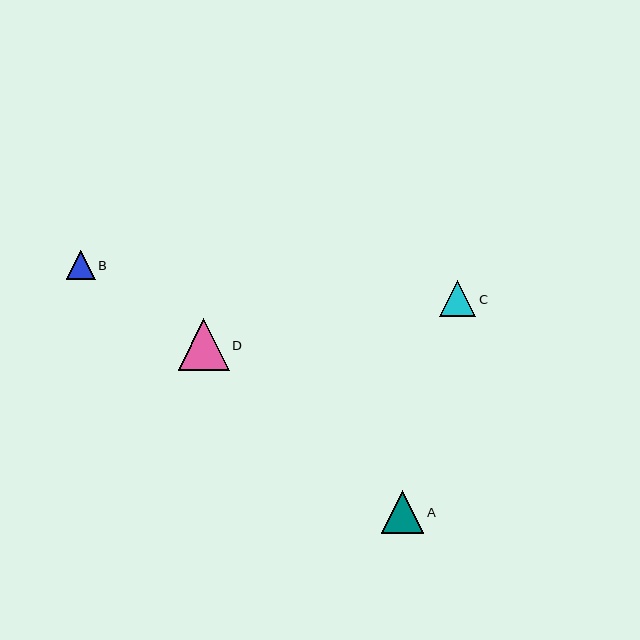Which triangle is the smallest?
Triangle B is the smallest with a size of approximately 29 pixels.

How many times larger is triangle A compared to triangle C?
Triangle A is approximately 1.2 times the size of triangle C.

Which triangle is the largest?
Triangle D is the largest with a size of approximately 51 pixels.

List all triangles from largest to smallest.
From largest to smallest: D, A, C, B.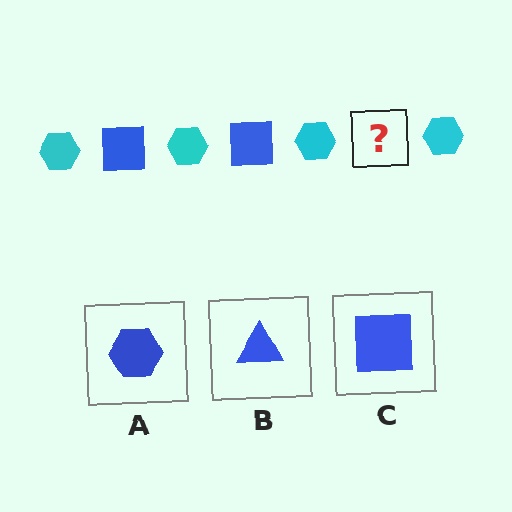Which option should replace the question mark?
Option C.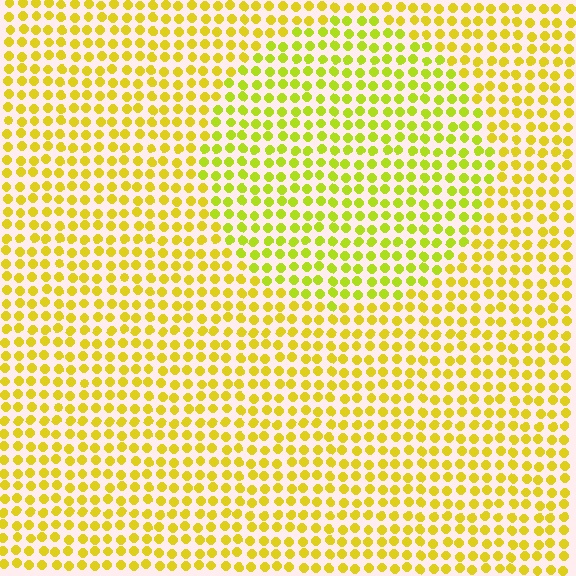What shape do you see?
I see a circle.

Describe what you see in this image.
The image is filled with small yellow elements in a uniform arrangement. A circle-shaped region is visible where the elements are tinted to a slightly different hue, forming a subtle color boundary.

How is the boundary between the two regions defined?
The boundary is defined purely by a slight shift in hue (about 21 degrees). Spacing, size, and orientation are identical on both sides.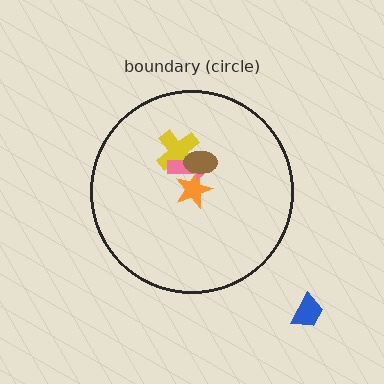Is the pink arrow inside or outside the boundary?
Inside.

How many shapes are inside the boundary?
4 inside, 1 outside.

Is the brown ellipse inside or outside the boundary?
Inside.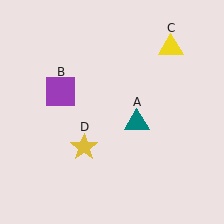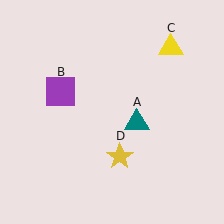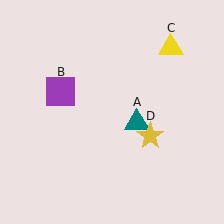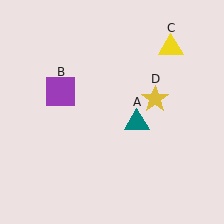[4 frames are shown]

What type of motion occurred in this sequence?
The yellow star (object D) rotated counterclockwise around the center of the scene.